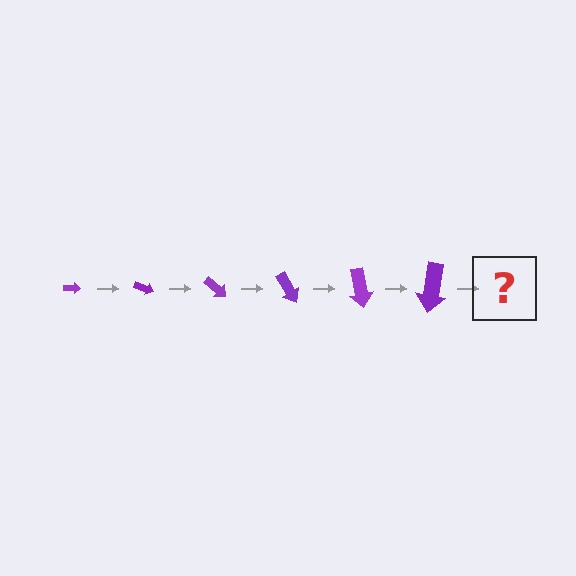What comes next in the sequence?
The next element should be an arrow, larger than the previous one and rotated 120 degrees from the start.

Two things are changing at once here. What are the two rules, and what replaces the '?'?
The two rules are that the arrow grows larger each step and it rotates 20 degrees each step. The '?' should be an arrow, larger than the previous one and rotated 120 degrees from the start.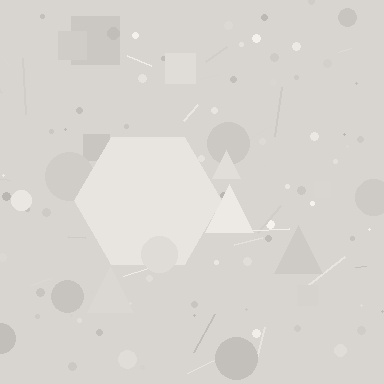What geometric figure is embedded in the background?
A hexagon is embedded in the background.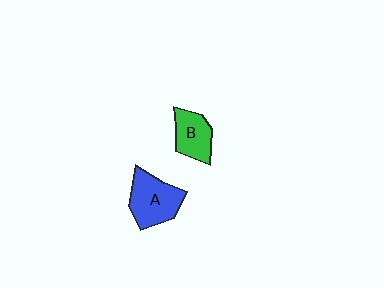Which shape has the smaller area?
Shape B (green).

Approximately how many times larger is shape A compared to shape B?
Approximately 1.4 times.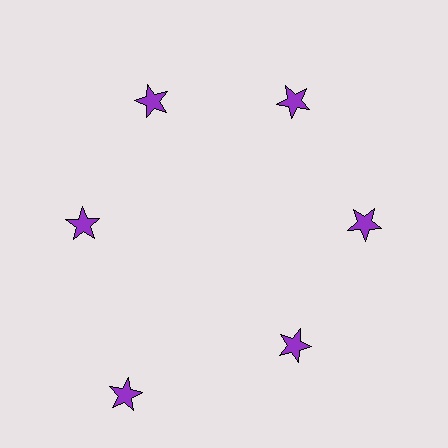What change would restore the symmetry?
The symmetry would be restored by moving it inward, back onto the ring so that all 6 stars sit at equal angles and equal distance from the center.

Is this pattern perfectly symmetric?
No. The 6 purple stars are arranged in a ring, but one element near the 7 o'clock position is pushed outward from the center, breaking the 6-fold rotational symmetry.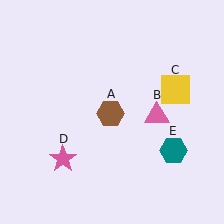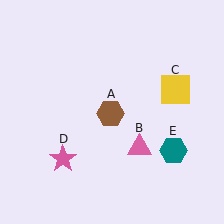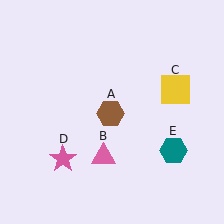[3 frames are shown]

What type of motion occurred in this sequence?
The pink triangle (object B) rotated clockwise around the center of the scene.